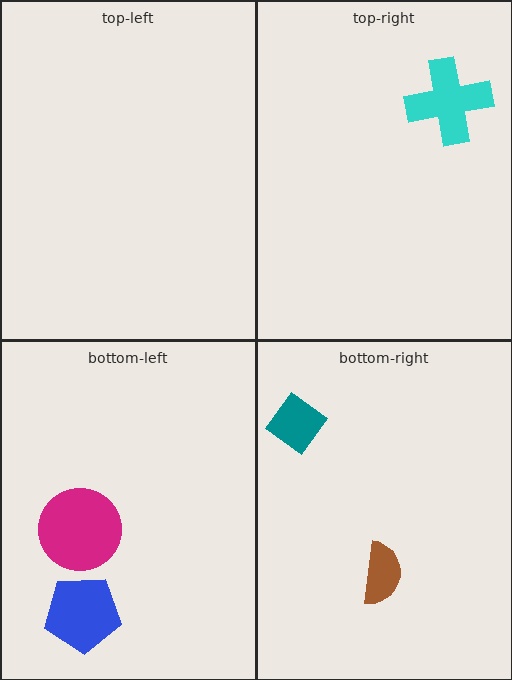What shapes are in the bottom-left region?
The blue pentagon, the magenta circle.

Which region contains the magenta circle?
The bottom-left region.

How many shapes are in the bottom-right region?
2.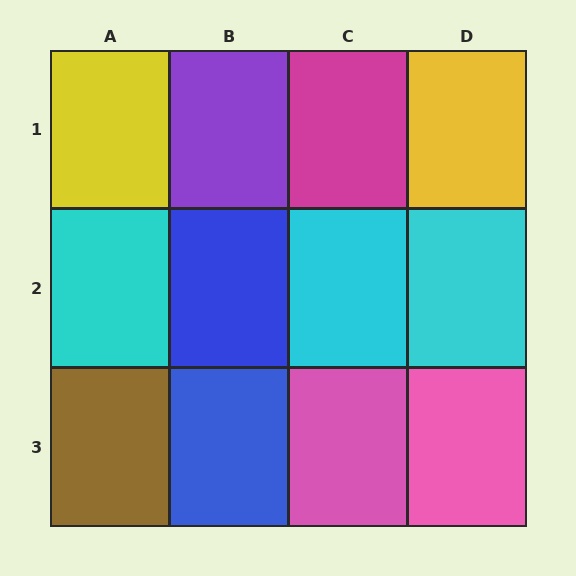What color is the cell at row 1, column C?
Magenta.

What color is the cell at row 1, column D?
Yellow.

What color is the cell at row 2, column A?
Cyan.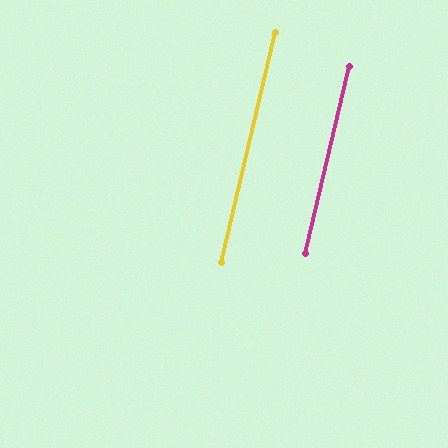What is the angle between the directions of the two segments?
Approximately 0 degrees.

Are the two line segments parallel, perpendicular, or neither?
Parallel — their directions differ by only 0.1°.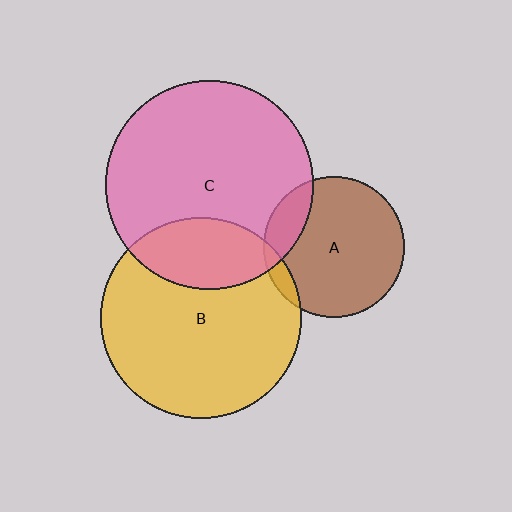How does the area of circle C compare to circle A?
Approximately 2.2 times.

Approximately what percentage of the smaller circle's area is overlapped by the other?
Approximately 5%.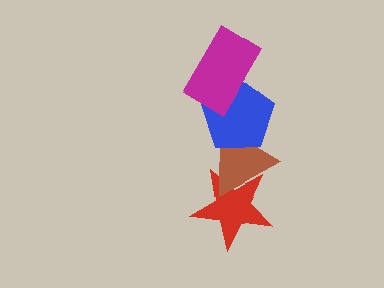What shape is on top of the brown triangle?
The blue pentagon is on top of the brown triangle.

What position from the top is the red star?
The red star is 4th from the top.